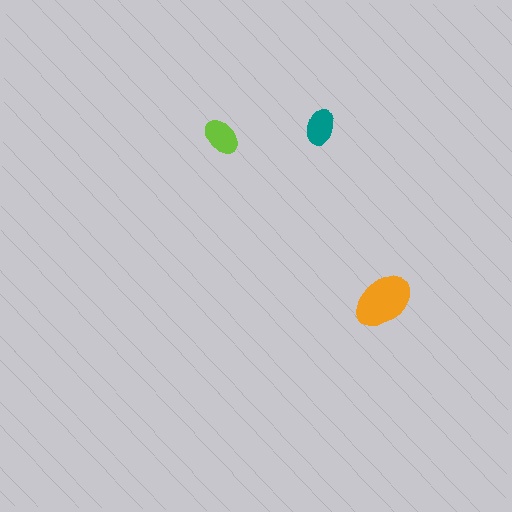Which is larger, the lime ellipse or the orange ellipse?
The orange one.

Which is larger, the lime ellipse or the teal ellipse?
The lime one.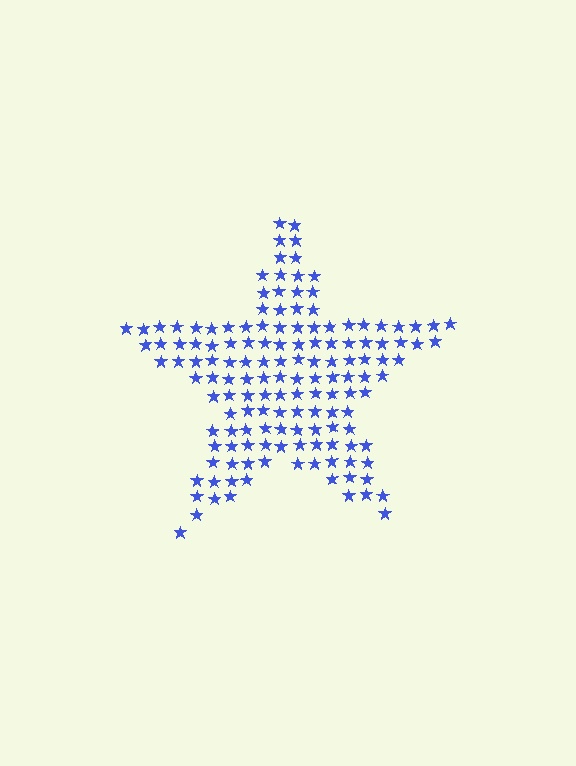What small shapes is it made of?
It is made of small stars.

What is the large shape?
The large shape is a star.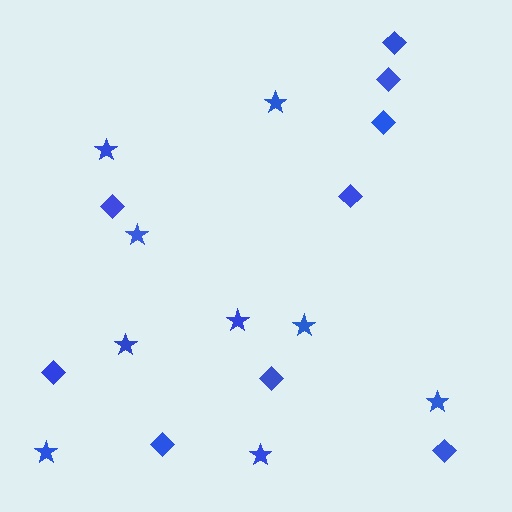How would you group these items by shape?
There are 2 groups: one group of diamonds (9) and one group of stars (9).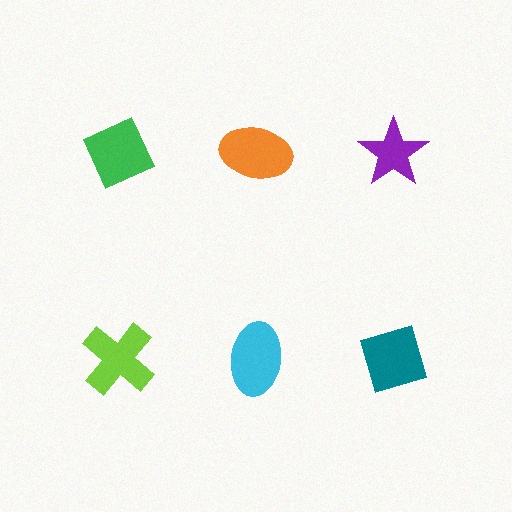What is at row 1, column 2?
An orange ellipse.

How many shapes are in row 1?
3 shapes.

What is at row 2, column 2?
A cyan ellipse.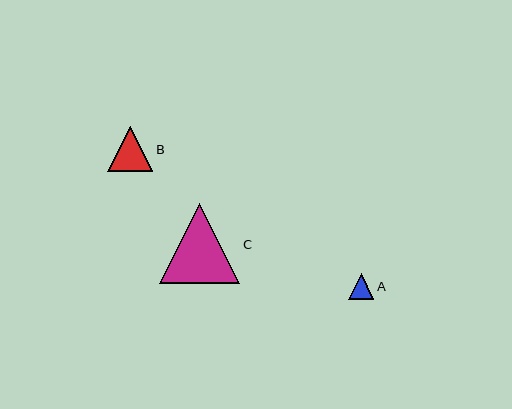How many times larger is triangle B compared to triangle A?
Triangle B is approximately 1.8 times the size of triangle A.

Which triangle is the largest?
Triangle C is the largest with a size of approximately 80 pixels.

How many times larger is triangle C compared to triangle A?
Triangle C is approximately 3.2 times the size of triangle A.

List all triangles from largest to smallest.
From largest to smallest: C, B, A.